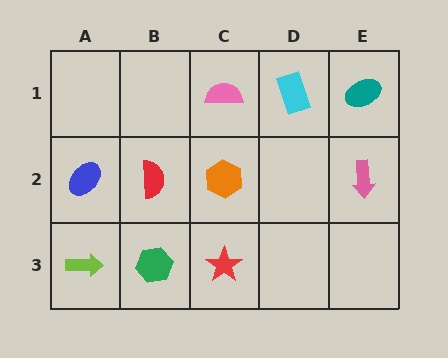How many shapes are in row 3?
3 shapes.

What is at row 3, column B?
A green hexagon.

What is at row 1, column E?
A teal ellipse.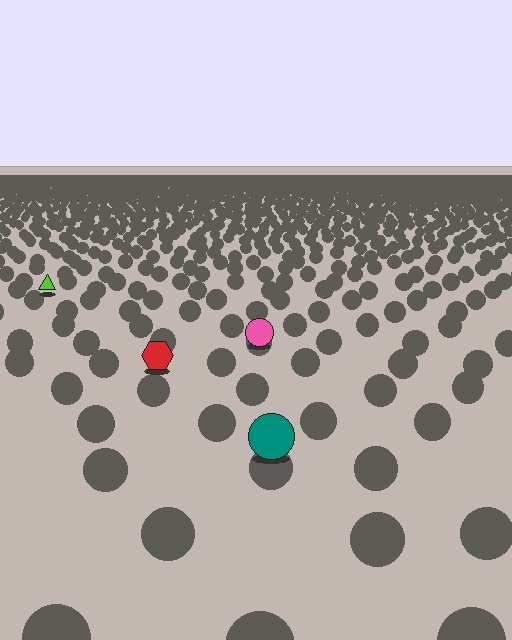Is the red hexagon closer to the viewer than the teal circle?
No. The teal circle is closer — you can tell from the texture gradient: the ground texture is coarser near it.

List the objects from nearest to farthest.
From nearest to farthest: the teal circle, the red hexagon, the pink circle, the lime triangle.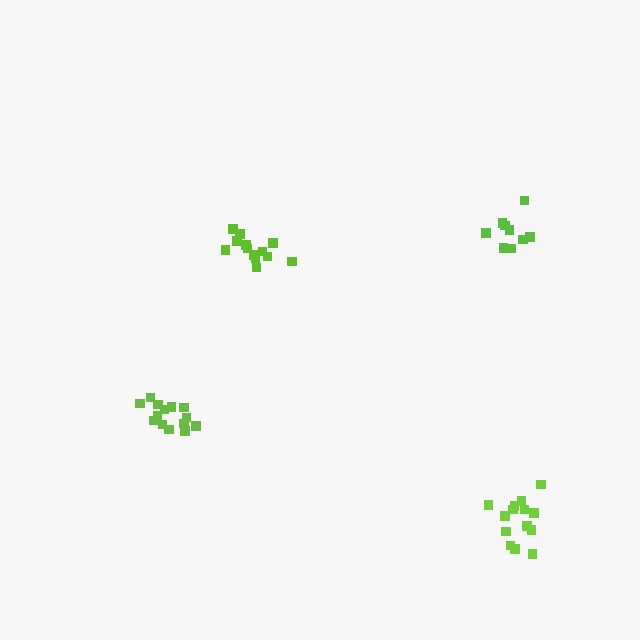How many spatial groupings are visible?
There are 4 spatial groupings.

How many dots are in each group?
Group 1: 14 dots, Group 2: 13 dots, Group 3: 14 dots, Group 4: 9 dots (50 total).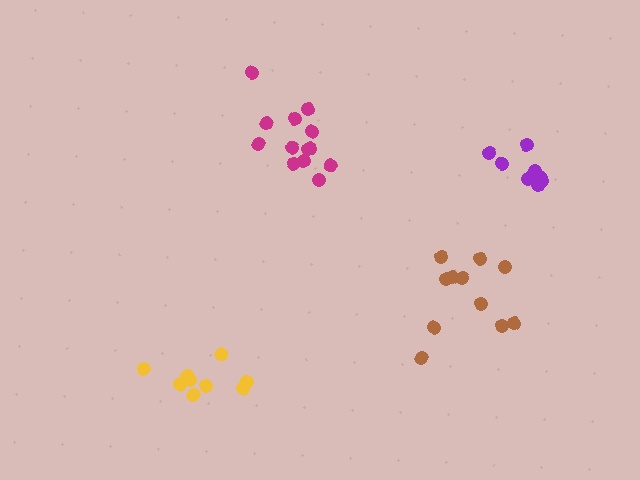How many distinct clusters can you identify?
There are 4 distinct clusters.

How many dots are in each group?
Group 1: 13 dots, Group 2: 9 dots, Group 3: 11 dots, Group 4: 9 dots (42 total).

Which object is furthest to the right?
The purple cluster is rightmost.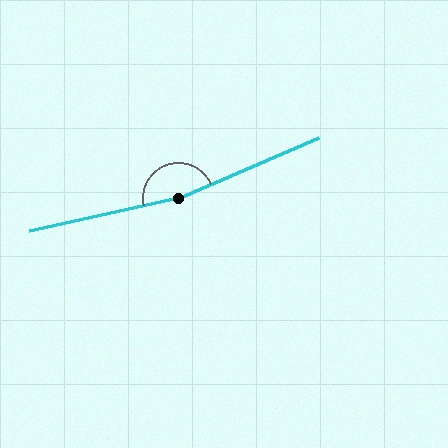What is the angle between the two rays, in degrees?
Approximately 169 degrees.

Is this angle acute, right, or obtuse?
It is obtuse.